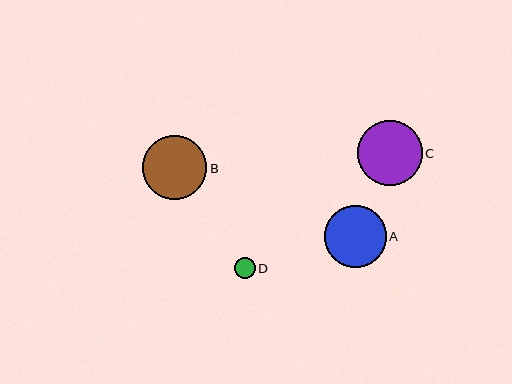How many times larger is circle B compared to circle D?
Circle B is approximately 3.0 times the size of circle D.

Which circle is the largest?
Circle C is the largest with a size of approximately 65 pixels.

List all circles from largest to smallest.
From largest to smallest: C, B, A, D.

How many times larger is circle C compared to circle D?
Circle C is approximately 3.1 times the size of circle D.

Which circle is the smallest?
Circle D is the smallest with a size of approximately 21 pixels.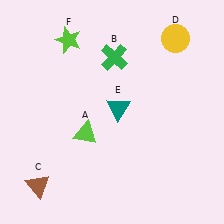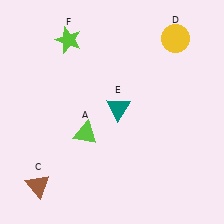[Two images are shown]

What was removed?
The green cross (B) was removed in Image 2.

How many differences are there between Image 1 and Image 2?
There is 1 difference between the two images.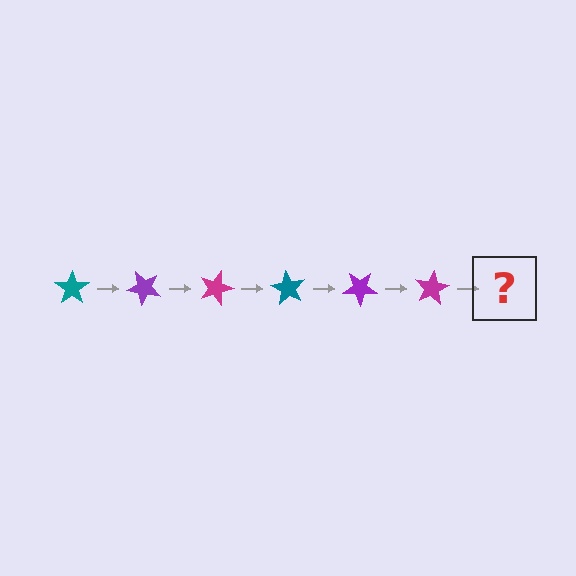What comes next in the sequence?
The next element should be a teal star, rotated 270 degrees from the start.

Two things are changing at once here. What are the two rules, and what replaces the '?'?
The two rules are that it rotates 45 degrees each step and the color cycles through teal, purple, and magenta. The '?' should be a teal star, rotated 270 degrees from the start.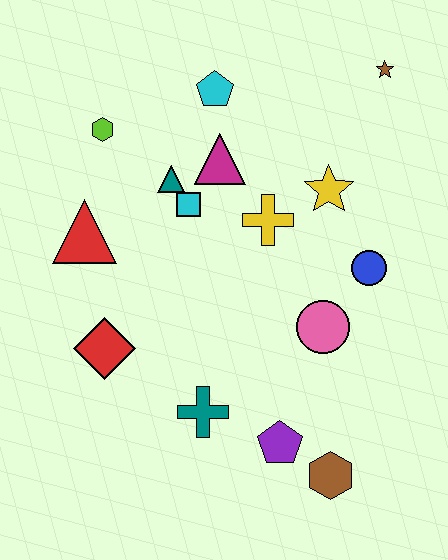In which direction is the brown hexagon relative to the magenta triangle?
The brown hexagon is below the magenta triangle.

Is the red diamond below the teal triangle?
Yes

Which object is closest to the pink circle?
The blue circle is closest to the pink circle.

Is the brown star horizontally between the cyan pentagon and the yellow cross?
No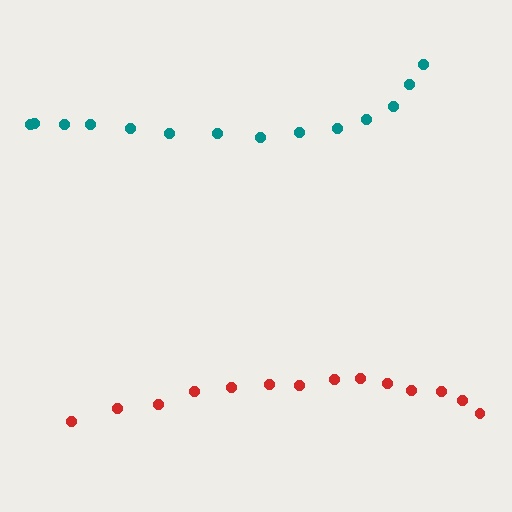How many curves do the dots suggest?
There are 2 distinct paths.